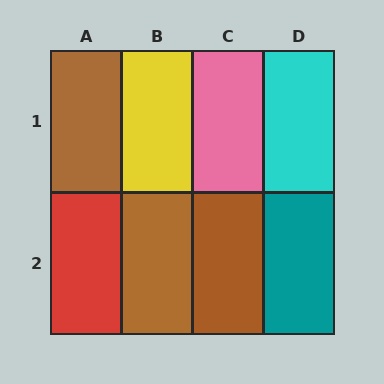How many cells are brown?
3 cells are brown.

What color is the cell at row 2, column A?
Red.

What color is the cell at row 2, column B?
Brown.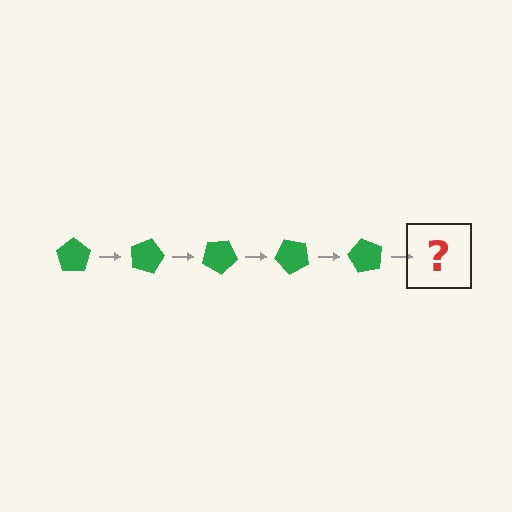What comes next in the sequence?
The next element should be a green pentagon rotated 75 degrees.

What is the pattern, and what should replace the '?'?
The pattern is that the pentagon rotates 15 degrees each step. The '?' should be a green pentagon rotated 75 degrees.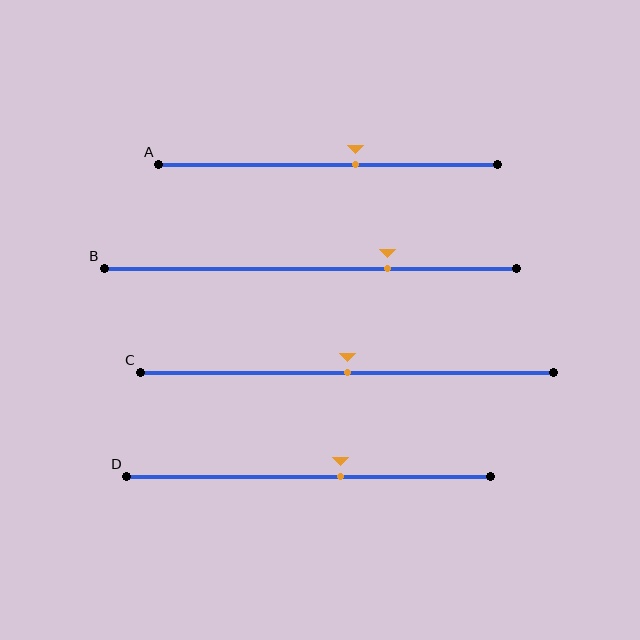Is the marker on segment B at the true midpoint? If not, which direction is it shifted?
No, the marker on segment B is shifted to the right by about 19% of the segment length.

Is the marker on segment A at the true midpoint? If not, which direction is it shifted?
No, the marker on segment A is shifted to the right by about 8% of the segment length.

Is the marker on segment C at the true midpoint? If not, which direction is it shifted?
Yes, the marker on segment C is at the true midpoint.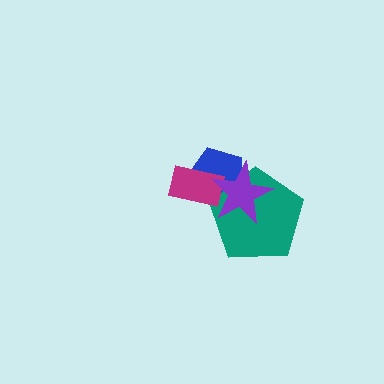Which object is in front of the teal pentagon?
The purple star is in front of the teal pentagon.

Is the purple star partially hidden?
No, no other shape covers it.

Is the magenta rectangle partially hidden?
Yes, it is partially covered by another shape.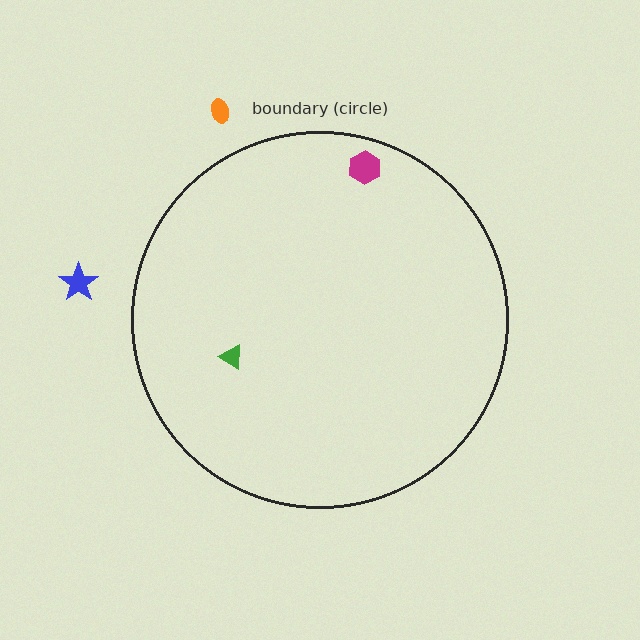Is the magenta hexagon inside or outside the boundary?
Inside.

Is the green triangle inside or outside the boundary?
Inside.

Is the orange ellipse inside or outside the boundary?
Outside.